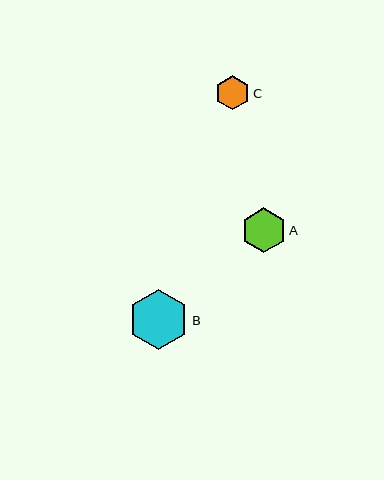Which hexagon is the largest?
Hexagon B is the largest with a size of approximately 61 pixels.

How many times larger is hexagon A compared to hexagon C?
Hexagon A is approximately 1.3 times the size of hexagon C.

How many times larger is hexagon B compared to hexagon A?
Hexagon B is approximately 1.3 times the size of hexagon A.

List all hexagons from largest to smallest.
From largest to smallest: B, A, C.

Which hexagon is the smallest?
Hexagon C is the smallest with a size of approximately 35 pixels.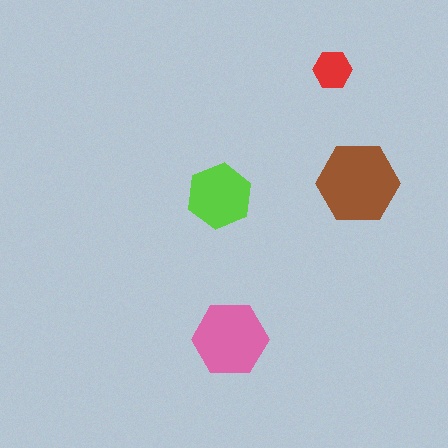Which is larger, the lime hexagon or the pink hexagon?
The pink one.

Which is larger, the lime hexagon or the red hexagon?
The lime one.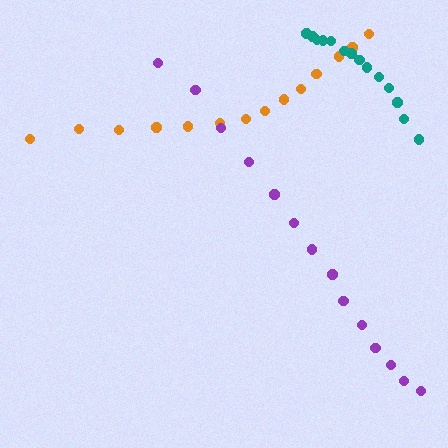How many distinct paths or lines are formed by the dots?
There are 3 distinct paths.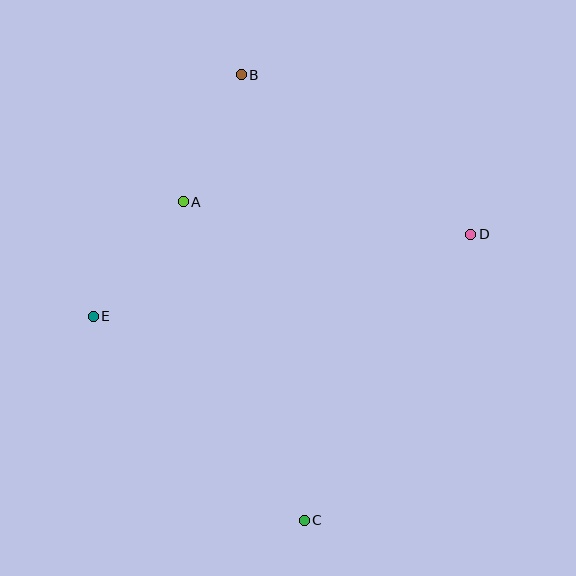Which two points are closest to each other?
Points A and B are closest to each other.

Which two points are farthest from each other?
Points B and C are farthest from each other.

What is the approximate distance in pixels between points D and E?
The distance between D and E is approximately 386 pixels.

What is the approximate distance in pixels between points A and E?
The distance between A and E is approximately 146 pixels.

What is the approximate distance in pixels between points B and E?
The distance between B and E is approximately 283 pixels.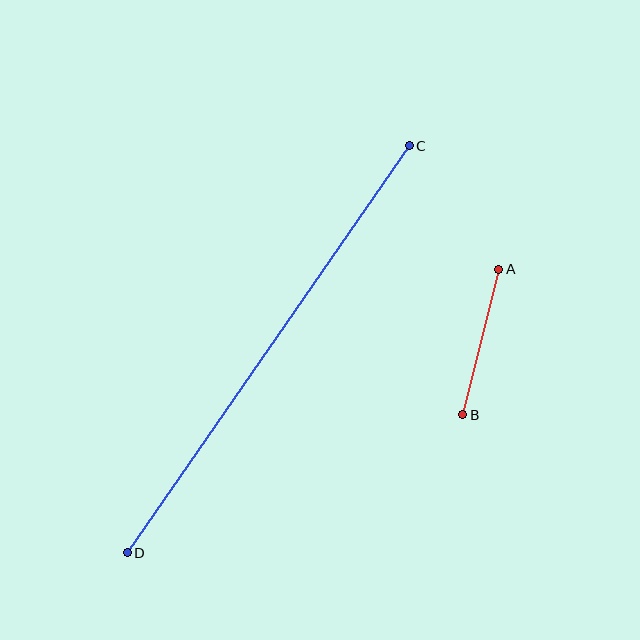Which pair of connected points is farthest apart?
Points C and D are farthest apart.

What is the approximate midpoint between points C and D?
The midpoint is at approximately (268, 349) pixels.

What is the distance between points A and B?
The distance is approximately 150 pixels.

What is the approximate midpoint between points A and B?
The midpoint is at approximately (481, 342) pixels.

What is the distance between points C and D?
The distance is approximately 495 pixels.